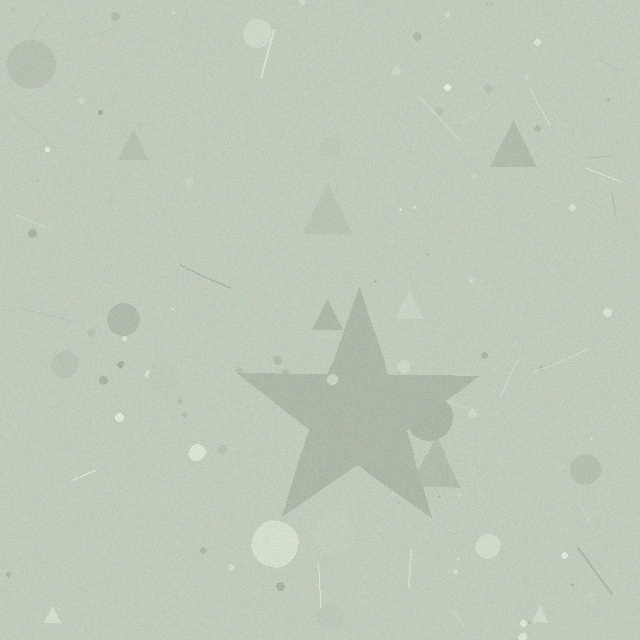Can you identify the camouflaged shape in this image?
The camouflaged shape is a star.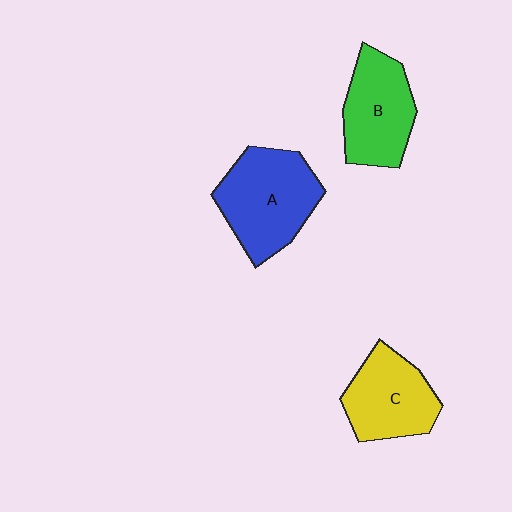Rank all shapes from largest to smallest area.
From largest to smallest: A (blue), B (green), C (yellow).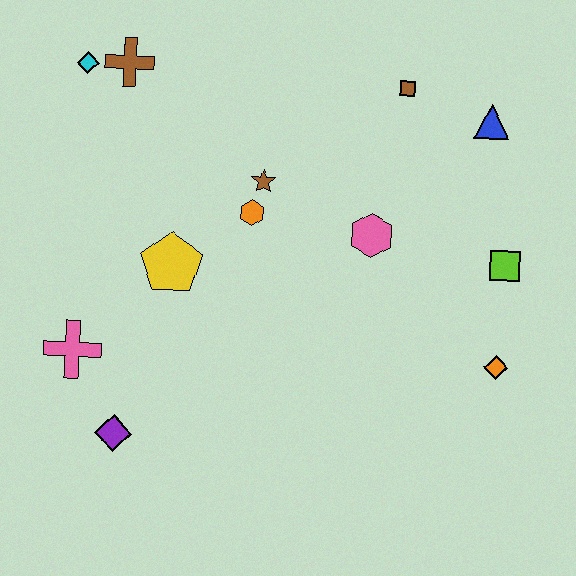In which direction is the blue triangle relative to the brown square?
The blue triangle is to the right of the brown square.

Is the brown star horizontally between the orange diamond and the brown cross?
Yes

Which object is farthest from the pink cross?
The blue triangle is farthest from the pink cross.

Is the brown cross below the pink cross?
No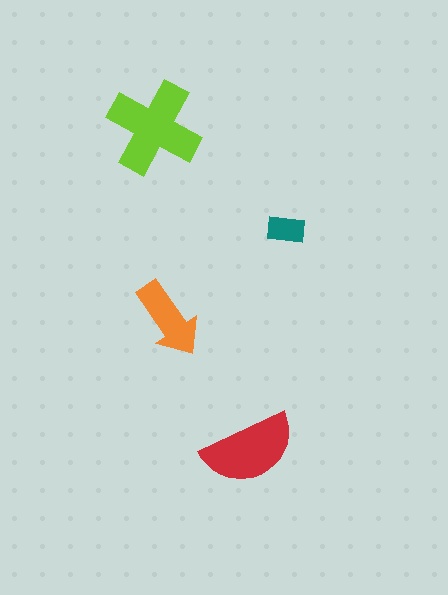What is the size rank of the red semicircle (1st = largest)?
2nd.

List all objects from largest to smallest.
The lime cross, the red semicircle, the orange arrow, the teal rectangle.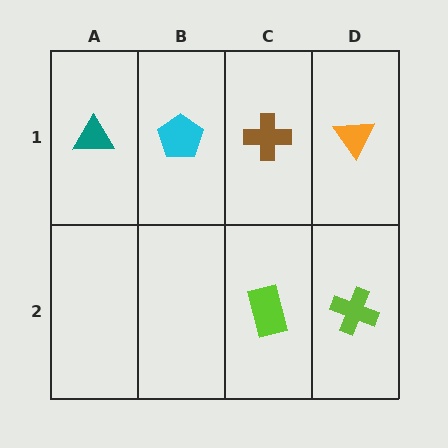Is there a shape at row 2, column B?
No, that cell is empty.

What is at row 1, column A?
A teal triangle.